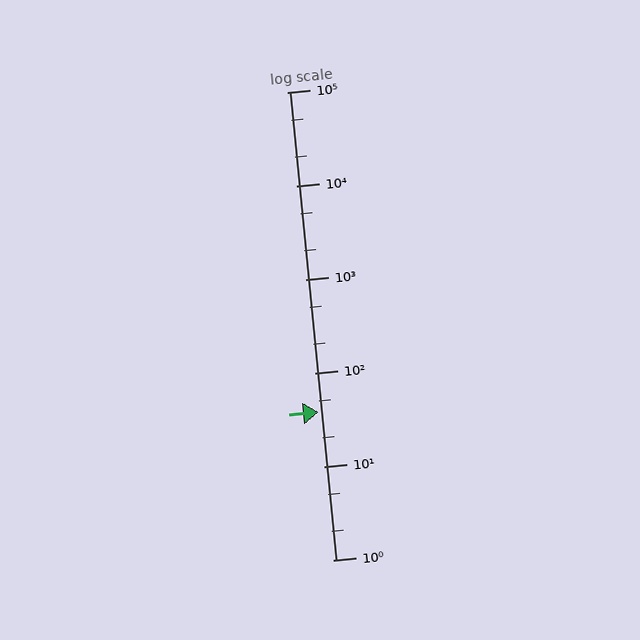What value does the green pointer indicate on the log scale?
The pointer indicates approximately 38.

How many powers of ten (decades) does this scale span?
The scale spans 5 decades, from 1 to 100000.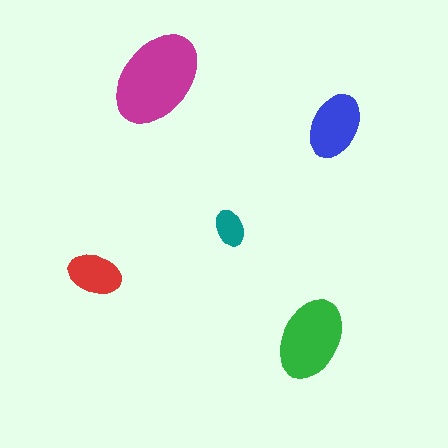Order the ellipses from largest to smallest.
the magenta one, the green one, the blue one, the red one, the teal one.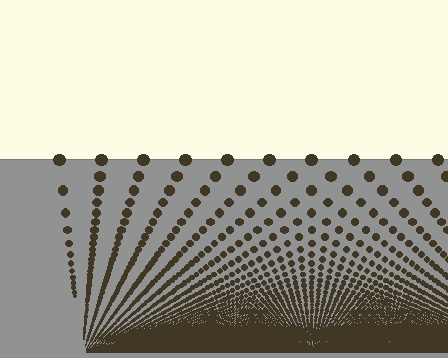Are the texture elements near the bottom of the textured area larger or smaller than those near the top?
Smaller. The gradient is inverted — elements near the bottom are smaller and denser.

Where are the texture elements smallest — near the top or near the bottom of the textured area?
Near the bottom.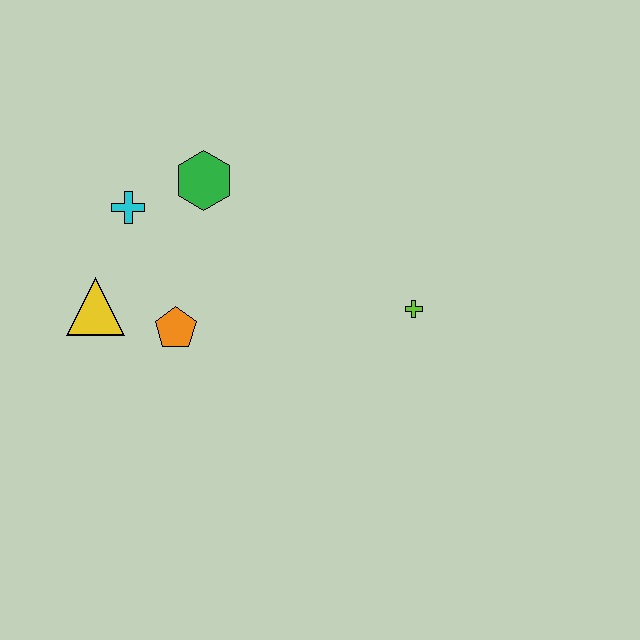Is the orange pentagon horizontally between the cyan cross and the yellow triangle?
No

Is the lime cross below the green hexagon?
Yes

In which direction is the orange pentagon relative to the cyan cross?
The orange pentagon is below the cyan cross.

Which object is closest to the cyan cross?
The green hexagon is closest to the cyan cross.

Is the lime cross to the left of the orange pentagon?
No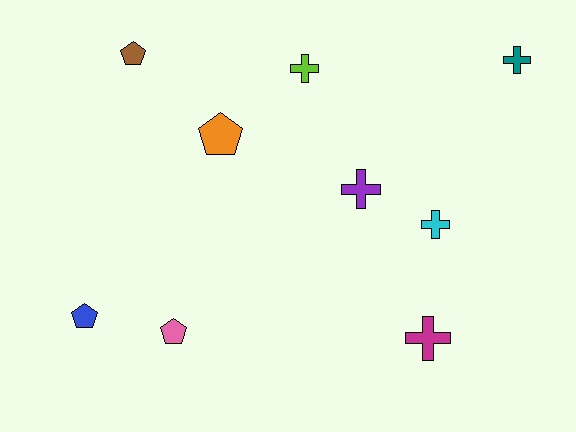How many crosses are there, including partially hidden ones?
There are 5 crosses.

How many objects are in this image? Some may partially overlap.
There are 9 objects.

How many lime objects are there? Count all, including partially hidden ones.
There is 1 lime object.